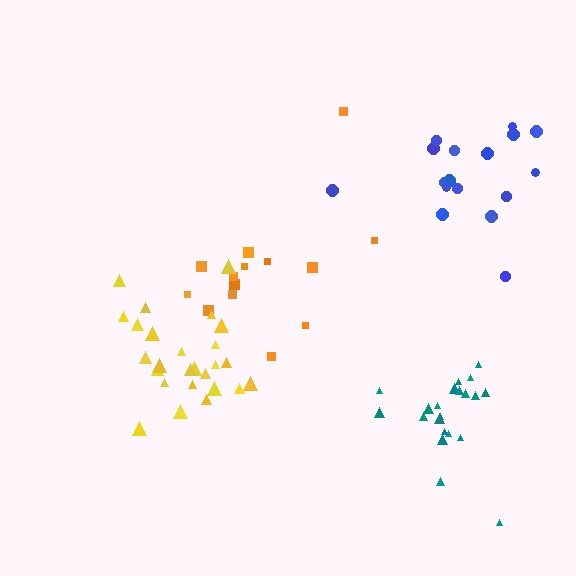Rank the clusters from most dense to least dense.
teal, yellow, blue, orange.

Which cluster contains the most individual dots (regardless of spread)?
Yellow (26).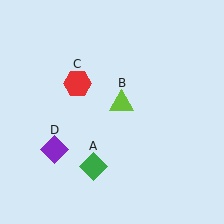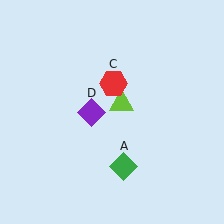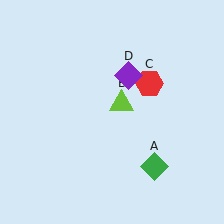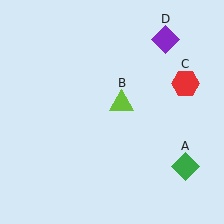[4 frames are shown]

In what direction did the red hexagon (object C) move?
The red hexagon (object C) moved right.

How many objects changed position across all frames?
3 objects changed position: green diamond (object A), red hexagon (object C), purple diamond (object D).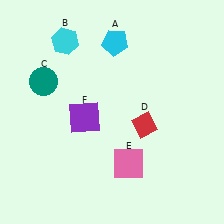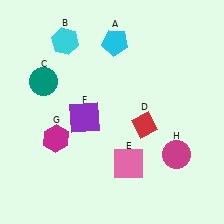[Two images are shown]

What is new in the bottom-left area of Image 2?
A magenta hexagon (G) was added in the bottom-left area of Image 2.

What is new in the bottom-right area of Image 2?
A magenta circle (H) was added in the bottom-right area of Image 2.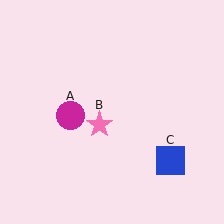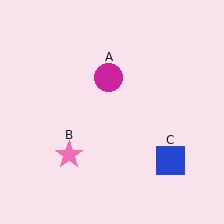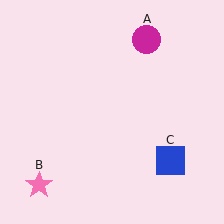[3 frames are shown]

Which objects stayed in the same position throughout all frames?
Blue square (object C) remained stationary.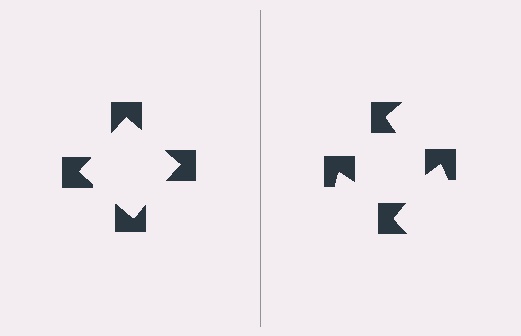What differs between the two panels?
The notched squares are positioned identically on both sides; only the wedge orientations differ. On the left they align to a square; on the right they are misaligned.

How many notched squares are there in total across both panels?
8 — 4 on each side.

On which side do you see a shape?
An illusory square appears on the left side. On the right side the wedge cuts are rotated, so no coherent shape forms.